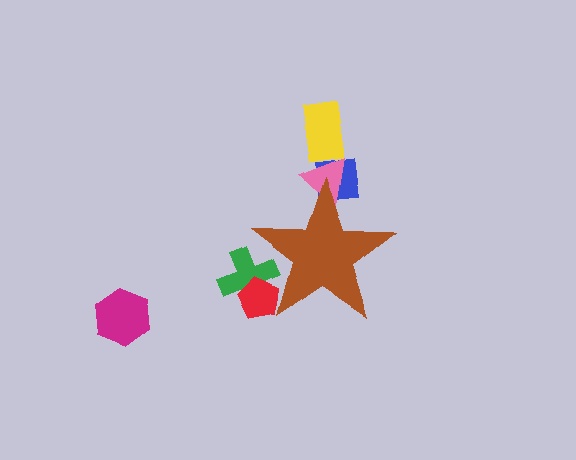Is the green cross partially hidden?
Yes, the green cross is partially hidden behind the brown star.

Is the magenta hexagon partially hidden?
No, the magenta hexagon is fully visible.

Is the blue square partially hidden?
Yes, the blue square is partially hidden behind the brown star.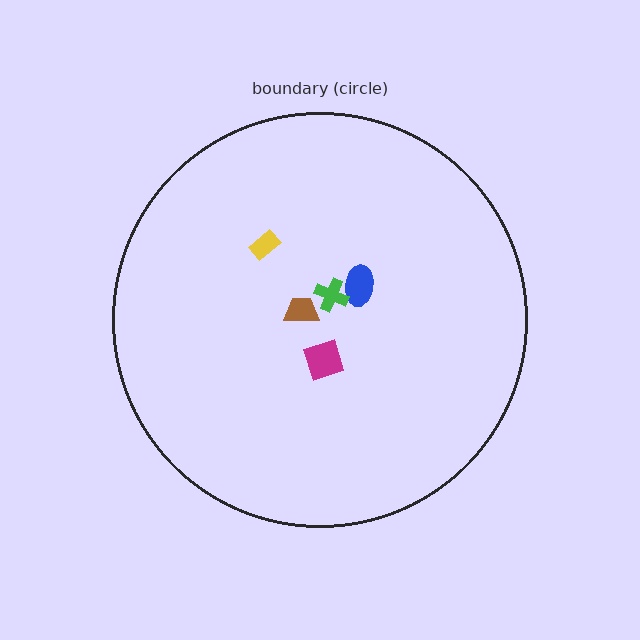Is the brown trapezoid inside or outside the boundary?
Inside.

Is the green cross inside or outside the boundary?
Inside.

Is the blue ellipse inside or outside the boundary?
Inside.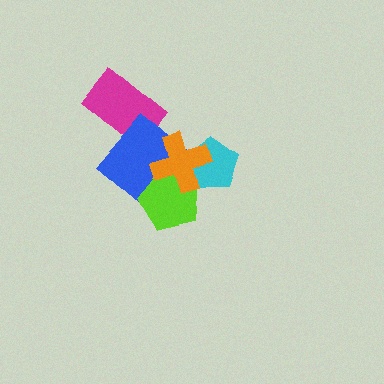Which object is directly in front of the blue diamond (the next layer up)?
The lime pentagon is directly in front of the blue diamond.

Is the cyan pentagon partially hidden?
Yes, it is partially covered by another shape.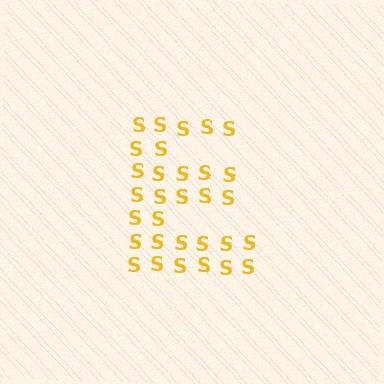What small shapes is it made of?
It is made of small letter S's.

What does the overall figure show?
The overall figure shows the letter E.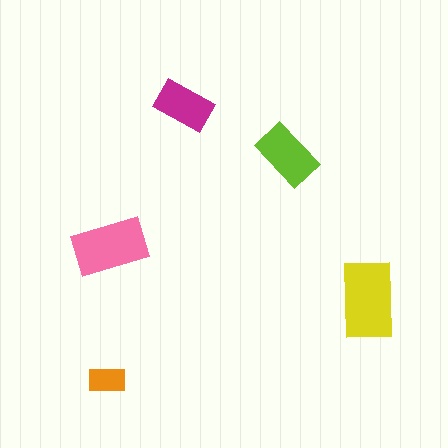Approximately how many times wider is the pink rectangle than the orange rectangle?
About 2 times wider.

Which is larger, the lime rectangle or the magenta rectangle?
The lime one.